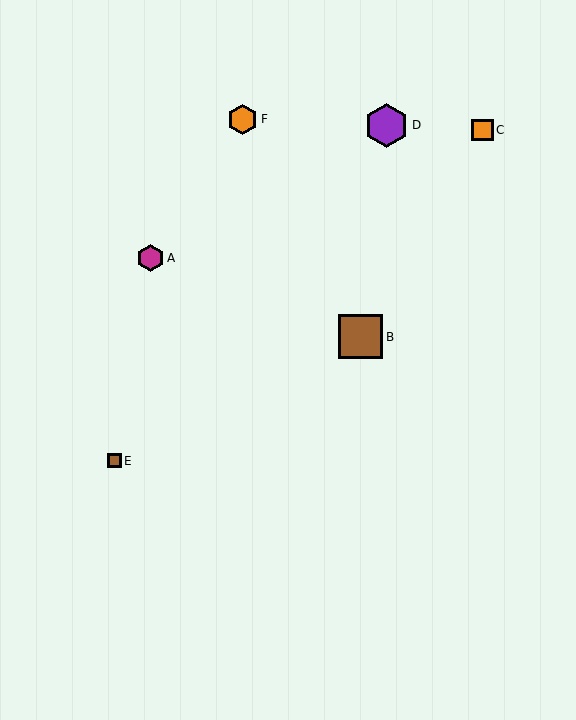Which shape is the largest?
The purple hexagon (labeled D) is the largest.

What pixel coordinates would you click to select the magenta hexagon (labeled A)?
Click at (150, 258) to select the magenta hexagon A.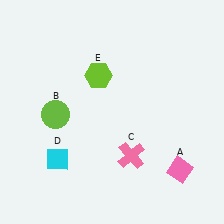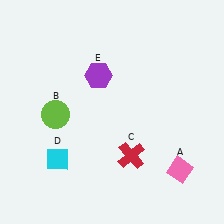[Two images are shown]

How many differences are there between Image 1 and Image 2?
There are 2 differences between the two images.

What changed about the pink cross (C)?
In Image 1, C is pink. In Image 2, it changed to red.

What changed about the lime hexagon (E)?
In Image 1, E is lime. In Image 2, it changed to purple.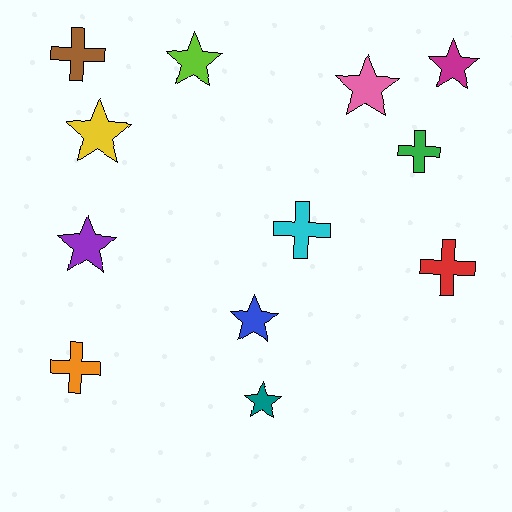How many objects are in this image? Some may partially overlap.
There are 12 objects.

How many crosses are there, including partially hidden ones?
There are 5 crosses.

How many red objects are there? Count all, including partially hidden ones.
There is 1 red object.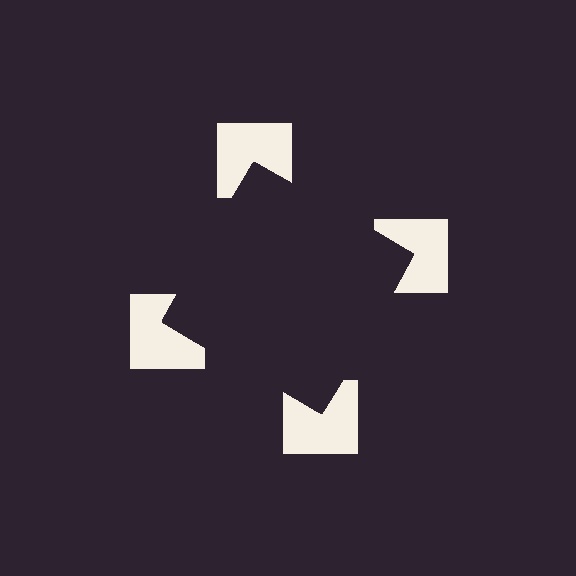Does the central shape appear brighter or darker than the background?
It typically appears slightly darker than the background, even though no actual brightness change is drawn.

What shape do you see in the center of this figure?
An illusory square — its edges are inferred from the aligned wedge cuts in the notched squares, not physically drawn.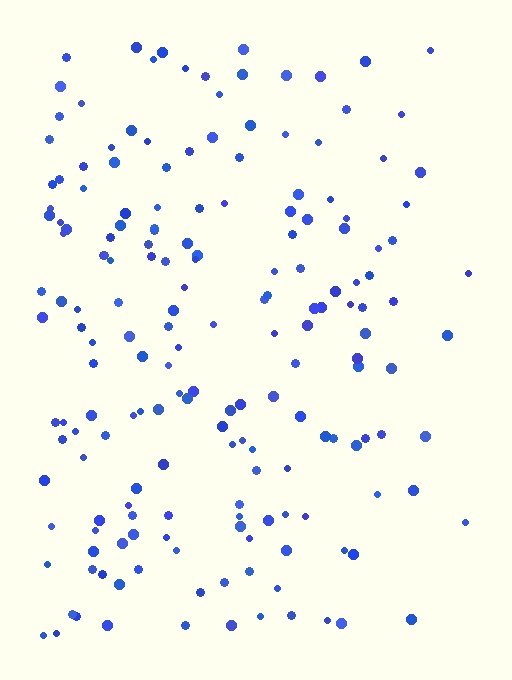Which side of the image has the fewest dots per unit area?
The right.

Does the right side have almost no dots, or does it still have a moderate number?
Still a moderate number, just noticeably fewer than the left.